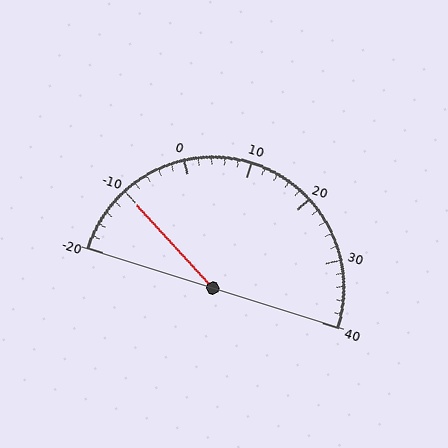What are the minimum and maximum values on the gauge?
The gauge ranges from -20 to 40.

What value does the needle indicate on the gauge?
The needle indicates approximately -10.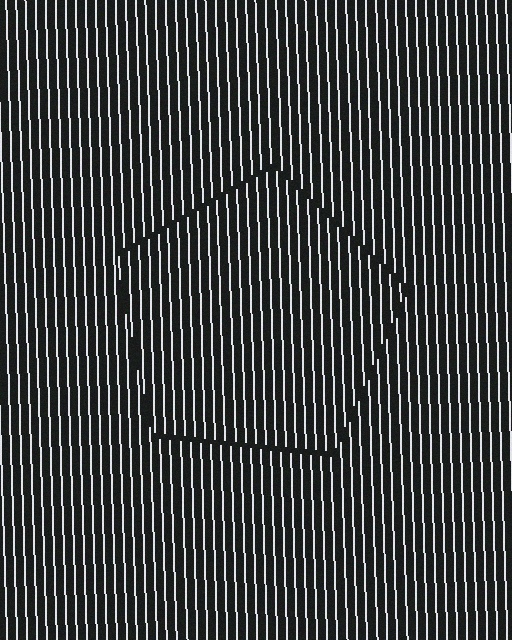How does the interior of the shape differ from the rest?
The interior of the shape contains the same grating, shifted by half a period — the contour is defined by the phase discontinuity where line-ends from the inner and outer gratings abut.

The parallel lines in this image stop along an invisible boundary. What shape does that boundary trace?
An illusory pentagon. The interior of the shape contains the same grating, shifted by half a period — the contour is defined by the phase discontinuity where line-ends from the inner and outer gratings abut.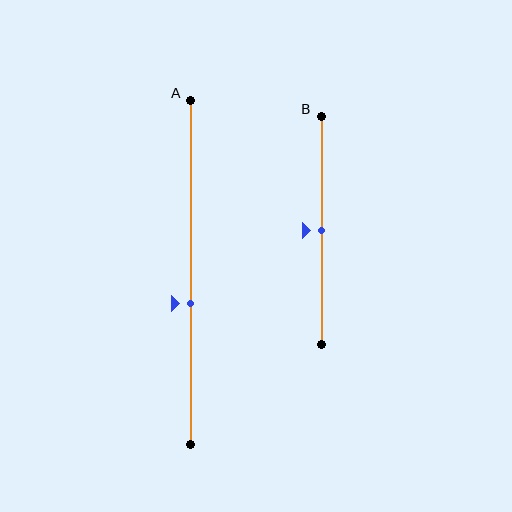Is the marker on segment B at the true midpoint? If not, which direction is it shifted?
Yes, the marker on segment B is at the true midpoint.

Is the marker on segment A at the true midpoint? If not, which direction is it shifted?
No, the marker on segment A is shifted downward by about 9% of the segment length.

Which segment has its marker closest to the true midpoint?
Segment B has its marker closest to the true midpoint.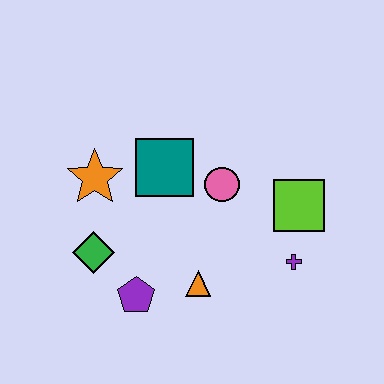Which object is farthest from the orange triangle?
The orange star is farthest from the orange triangle.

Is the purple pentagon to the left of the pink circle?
Yes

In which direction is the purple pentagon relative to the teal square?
The purple pentagon is below the teal square.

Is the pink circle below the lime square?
No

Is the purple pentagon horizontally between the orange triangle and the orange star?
Yes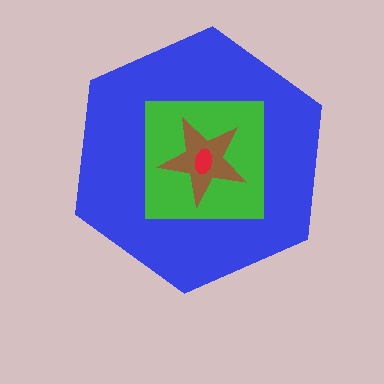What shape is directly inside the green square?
The brown star.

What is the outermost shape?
The blue hexagon.